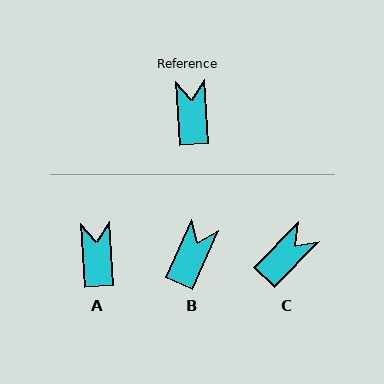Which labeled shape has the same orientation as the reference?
A.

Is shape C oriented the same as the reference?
No, it is off by about 48 degrees.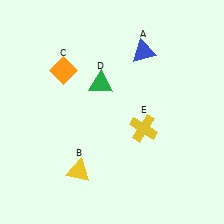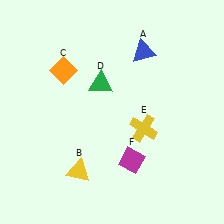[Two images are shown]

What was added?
A magenta diamond (F) was added in Image 2.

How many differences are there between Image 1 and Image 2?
There is 1 difference between the two images.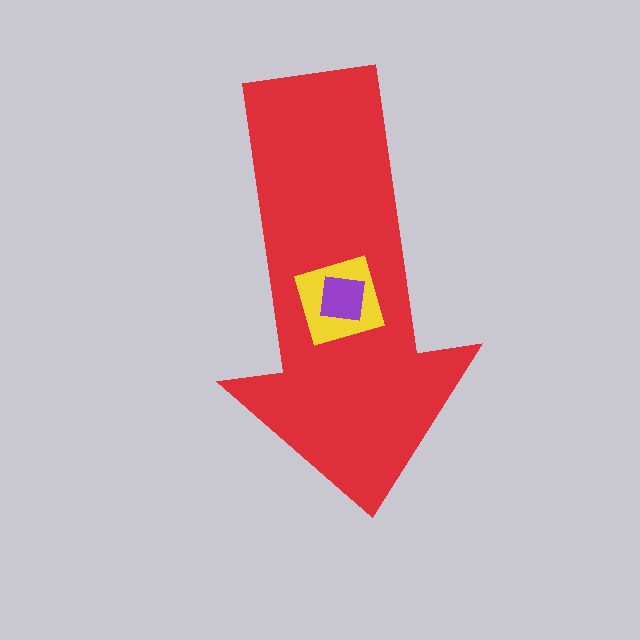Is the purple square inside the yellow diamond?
Yes.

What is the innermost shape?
The purple square.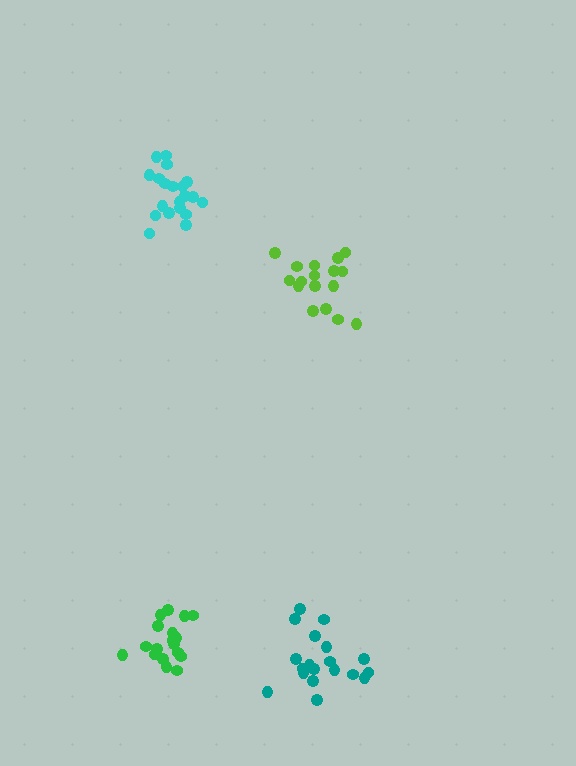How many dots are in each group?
Group 1: 21 dots, Group 2: 18 dots, Group 3: 19 dots, Group 4: 17 dots (75 total).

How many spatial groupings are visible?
There are 4 spatial groupings.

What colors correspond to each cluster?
The clusters are colored: cyan, green, teal, lime.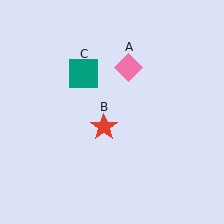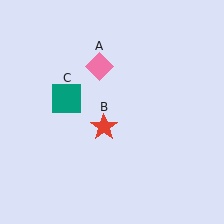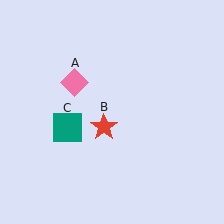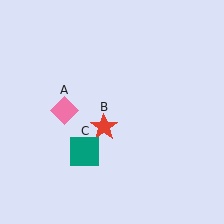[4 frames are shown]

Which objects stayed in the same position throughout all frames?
Red star (object B) remained stationary.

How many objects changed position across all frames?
2 objects changed position: pink diamond (object A), teal square (object C).